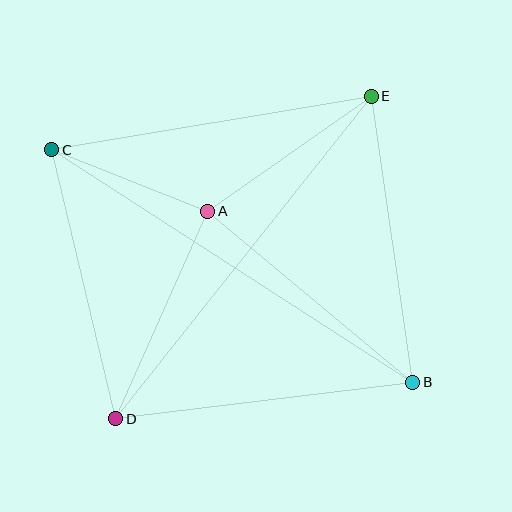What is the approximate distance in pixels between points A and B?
The distance between A and B is approximately 267 pixels.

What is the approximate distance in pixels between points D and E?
The distance between D and E is approximately 411 pixels.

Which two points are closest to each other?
Points A and C are closest to each other.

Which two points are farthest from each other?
Points B and C are farthest from each other.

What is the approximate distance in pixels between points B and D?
The distance between B and D is approximately 299 pixels.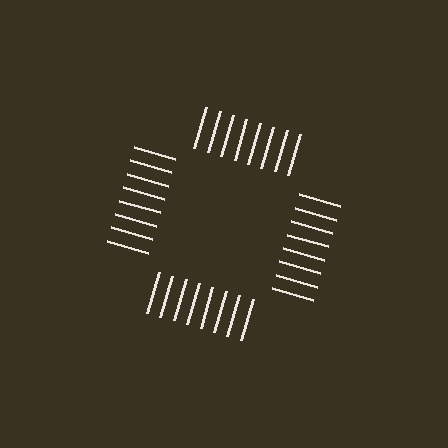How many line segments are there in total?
32 — 8 along each of the 4 edges.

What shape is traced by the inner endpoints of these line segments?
An illusory square — the line segments terminate on its edges but no continuous stroke is drawn.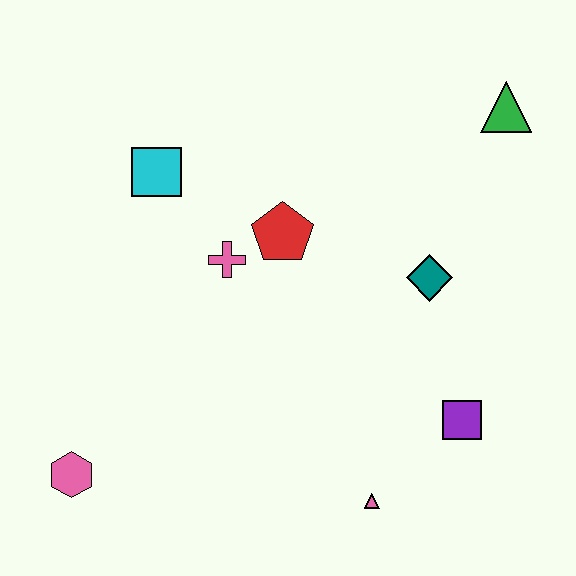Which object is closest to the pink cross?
The red pentagon is closest to the pink cross.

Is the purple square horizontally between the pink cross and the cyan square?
No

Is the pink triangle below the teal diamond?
Yes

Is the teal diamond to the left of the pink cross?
No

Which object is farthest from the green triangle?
The pink hexagon is farthest from the green triangle.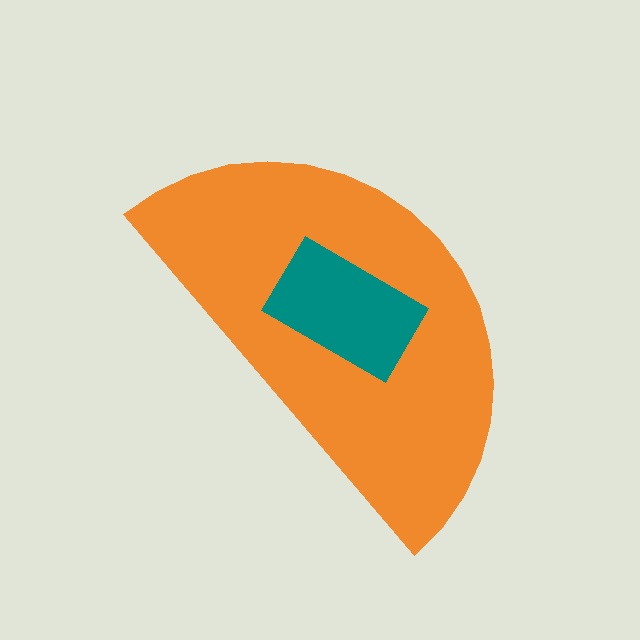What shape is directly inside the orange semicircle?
The teal rectangle.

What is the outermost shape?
The orange semicircle.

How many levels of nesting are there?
2.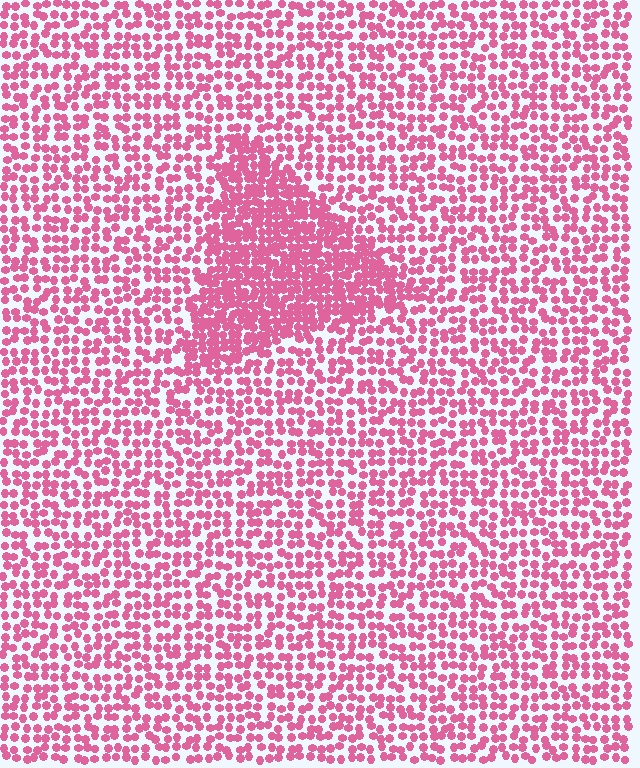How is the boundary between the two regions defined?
The boundary is defined by a change in element density (approximately 1.9x ratio). All elements are the same color, size, and shape.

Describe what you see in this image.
The image contains small pink elements arranged at two different densities. A triangle-shaped region is visible where the elements are more densely packed than the surrounding area.